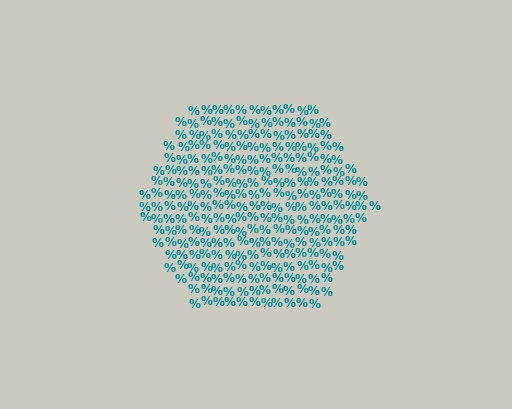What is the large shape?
The large shape is a hexagon.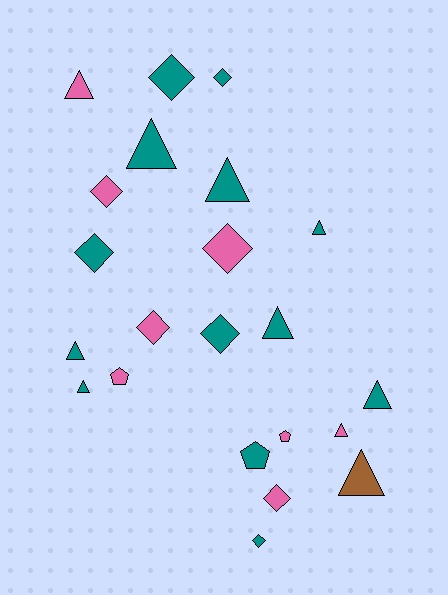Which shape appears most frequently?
Triangle, with 10 objects.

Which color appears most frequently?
Teal, with 13 objects.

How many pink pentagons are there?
There are 2 pink pentagons.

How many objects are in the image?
There are 22 objects.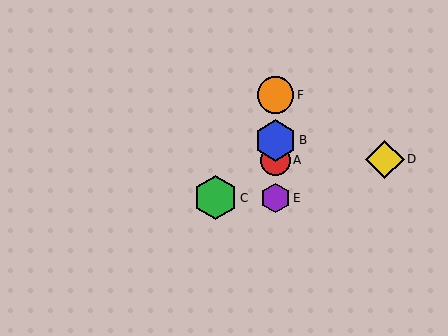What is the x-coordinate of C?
Object C is at x≈215.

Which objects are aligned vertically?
Objects A, B, E, F are aligned vertically.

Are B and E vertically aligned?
Yes, both are at x≈275.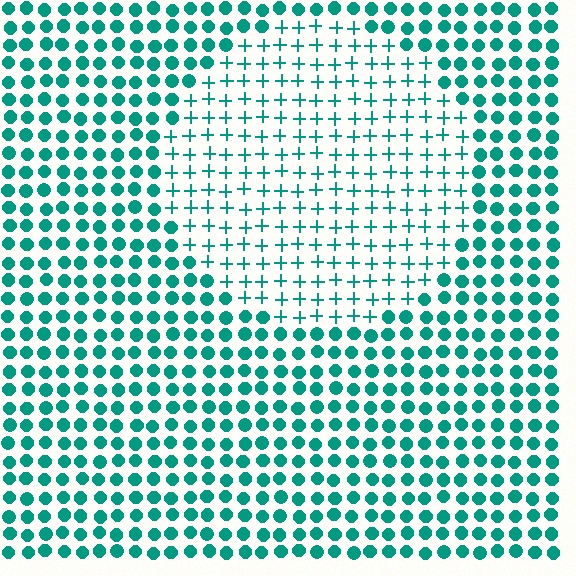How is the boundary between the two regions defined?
The boundary is defined by a change in element shape: plus signs inside vs. circles outside. All elements share the same color and spacing.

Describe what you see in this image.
The image is filled with small teal elements arranged in a uniform grid. A circle-shaped region contains plus signs, while the surrounding area contains circles. The boundary is defined purely by the change in element shape.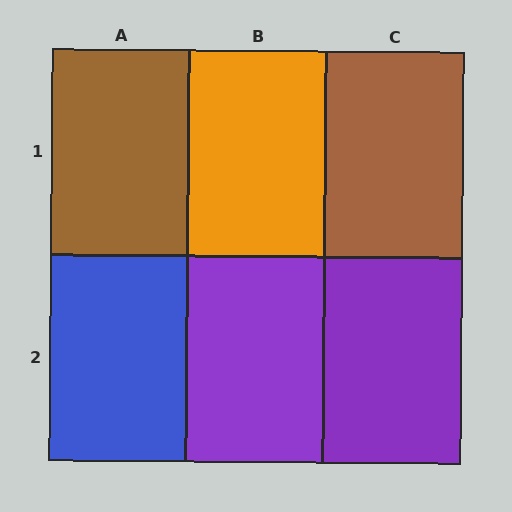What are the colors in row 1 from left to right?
Brown, orange, brown.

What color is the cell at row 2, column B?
Purple.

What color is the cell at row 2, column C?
Purple.